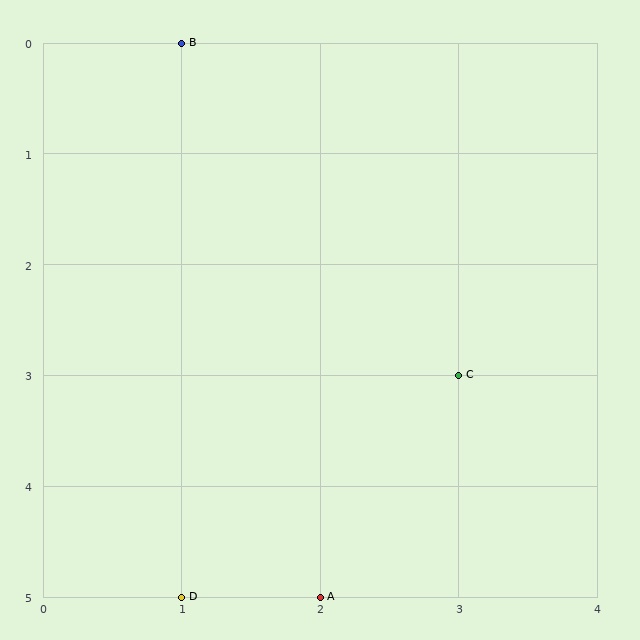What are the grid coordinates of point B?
Point B is at grid coordinates (1, 0).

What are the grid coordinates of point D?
Point D is at grid coordinates (1, 5).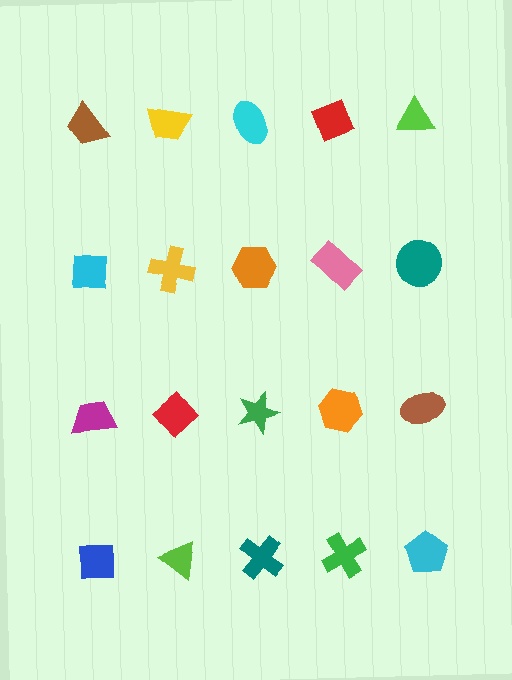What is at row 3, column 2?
A red diamond.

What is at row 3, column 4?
An orange hexagon.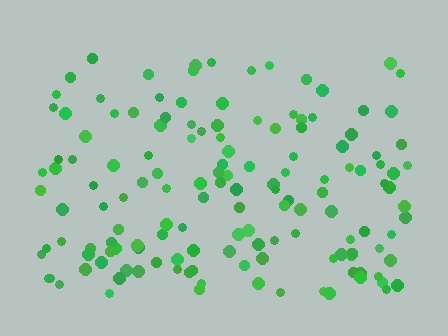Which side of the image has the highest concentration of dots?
The bottom.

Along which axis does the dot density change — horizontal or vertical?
Vertical.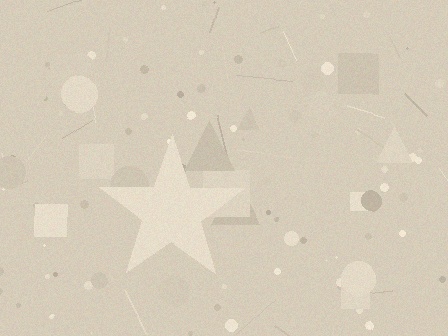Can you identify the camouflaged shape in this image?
The camouflaged shape is a star.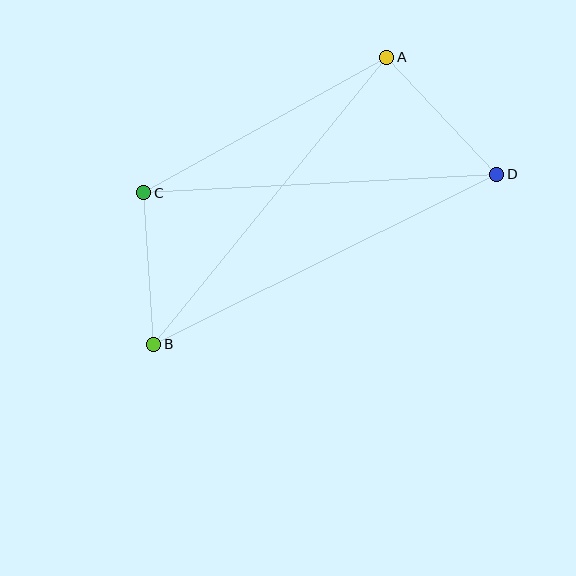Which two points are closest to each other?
Points B and C are closest to each other.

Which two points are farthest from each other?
Points B and D are farthest from each other.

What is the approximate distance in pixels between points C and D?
The distance between C and D is approximately 354 pixels.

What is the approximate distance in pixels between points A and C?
The distance between A and C is approximately 279 pixels.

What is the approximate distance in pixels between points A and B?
The distance between A and B is approximately 370 pixels.